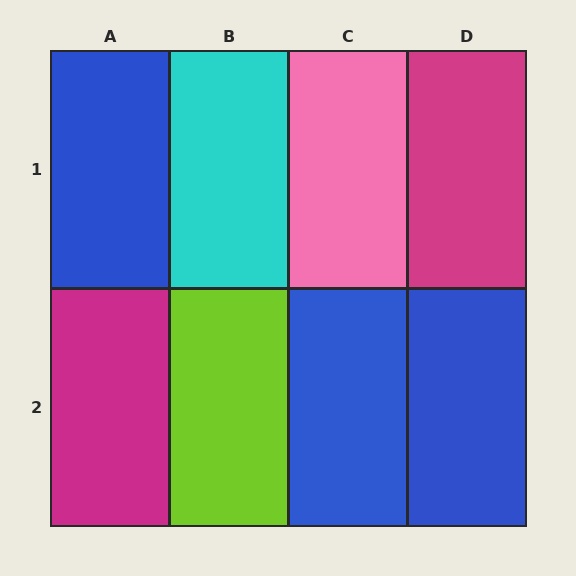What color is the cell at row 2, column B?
Lime.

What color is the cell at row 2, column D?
Blue.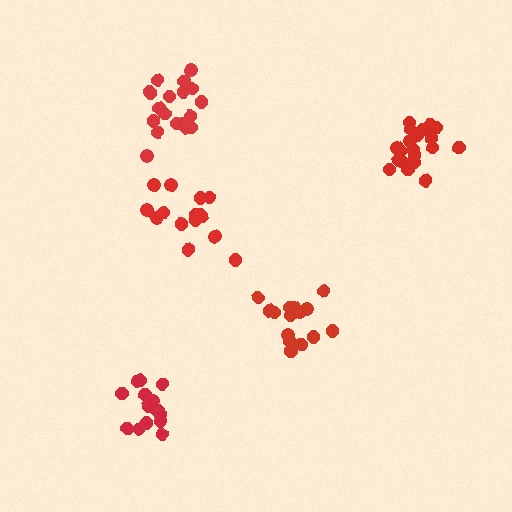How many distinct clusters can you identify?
There are 5 distinct clusters.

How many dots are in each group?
Group 1: 19 dots, Group 2: 20 dots, Group 3: 15 dots, Group 4: 15 dots, Group 5: 15 dots (84 total).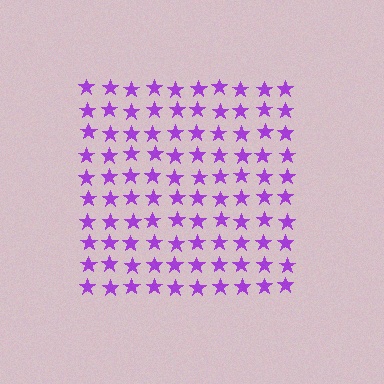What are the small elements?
The small elements are stars.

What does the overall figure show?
The overall figure shows a square.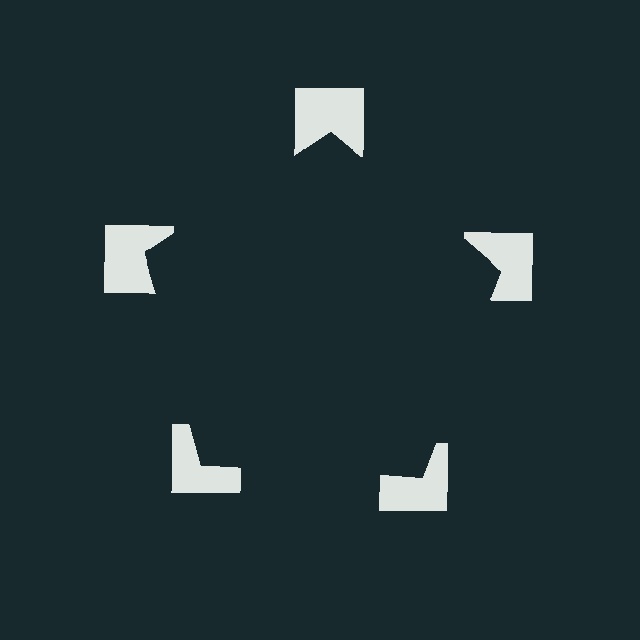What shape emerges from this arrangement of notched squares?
An illusory pentagon — its edges are inferred from the aligned wedge cuts in the notched squares, not physically drawn.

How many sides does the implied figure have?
5 sides.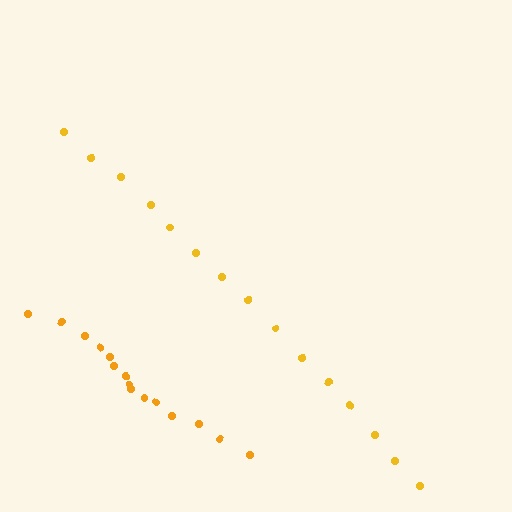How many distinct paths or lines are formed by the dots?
There are 2 distinct paths.